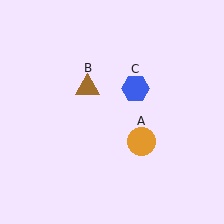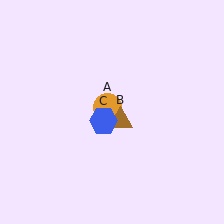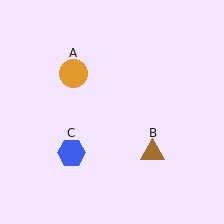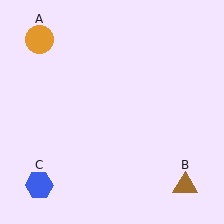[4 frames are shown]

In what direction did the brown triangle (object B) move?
The brown triangle (object B) moved down and to the right.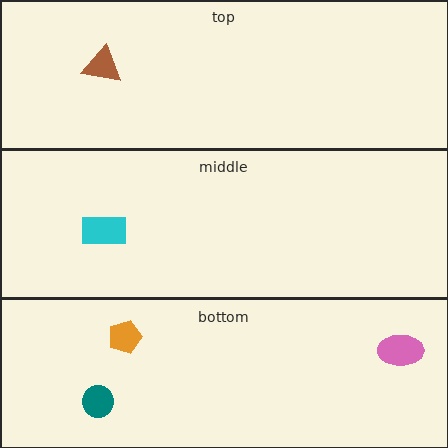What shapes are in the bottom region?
The teal circle, the orange pentagon, the pink ellipse.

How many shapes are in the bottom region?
3.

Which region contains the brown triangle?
The top region.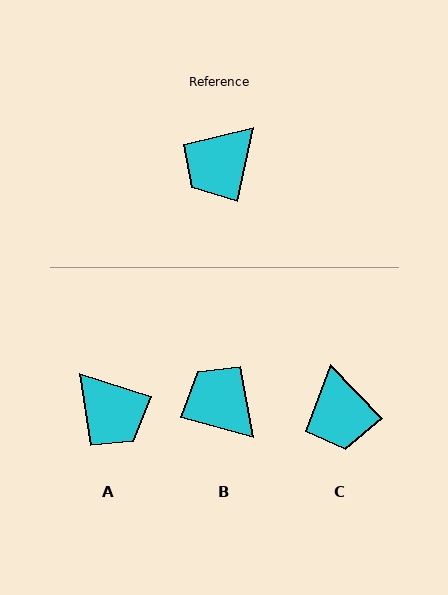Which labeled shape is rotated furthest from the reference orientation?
B, about 94 degrees away.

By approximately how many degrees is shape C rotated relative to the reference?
Approximately 56 degrees counter-clockwise.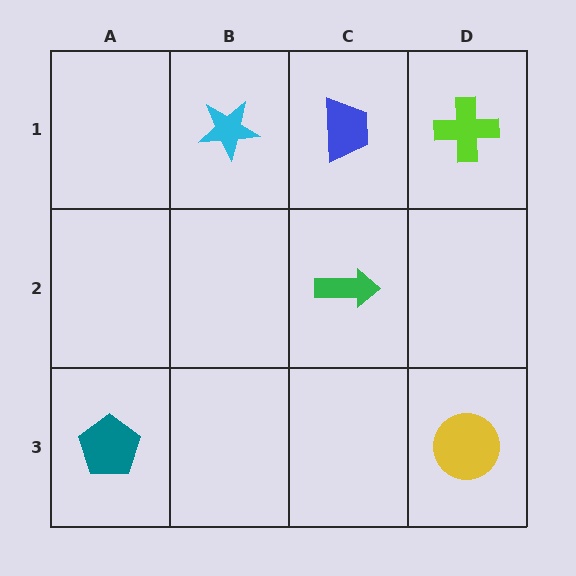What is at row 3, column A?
A teal pentagon.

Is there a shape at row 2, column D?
No, that cell is empty.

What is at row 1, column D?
A lime cross.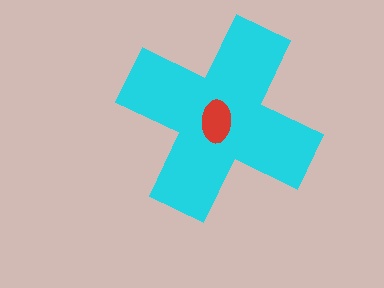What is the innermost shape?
The red ellipse.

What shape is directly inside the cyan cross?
The red ellipse.